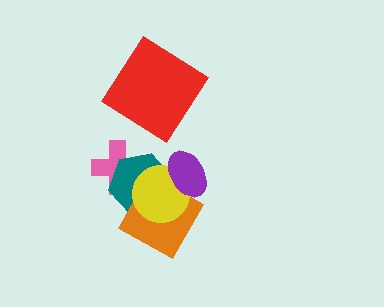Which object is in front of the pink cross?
The teal hexagon is in front of the pink cross.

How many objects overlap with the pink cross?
1 object overlaps with the pink cross.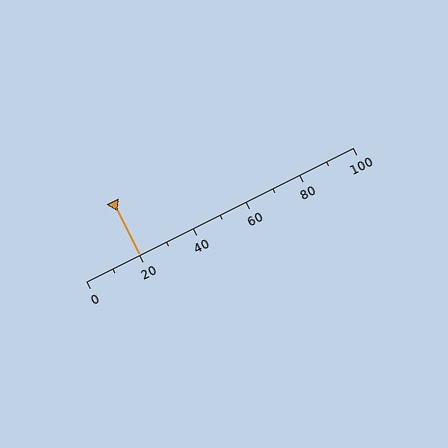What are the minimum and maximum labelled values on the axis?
The axis runs from 0 to 100.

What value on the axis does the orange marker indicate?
The marker indicates approximately 20.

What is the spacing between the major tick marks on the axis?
The major ticks are spaced 20 apart.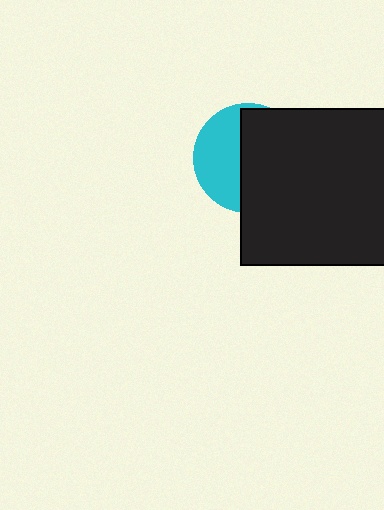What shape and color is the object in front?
The object in front is a black rectangle.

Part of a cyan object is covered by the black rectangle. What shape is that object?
It is a circle.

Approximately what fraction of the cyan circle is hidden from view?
Roughly 59% of the cyan circle is hidden behind the black rectangle.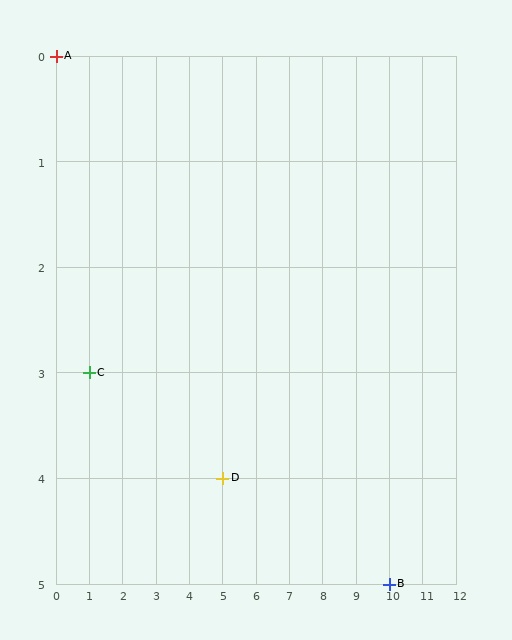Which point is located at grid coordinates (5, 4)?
Point D is at (5, 4).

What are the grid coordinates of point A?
Point A is at grid coordinates (0, 0).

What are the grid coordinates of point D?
Point D is at grid coordinates (5, 4).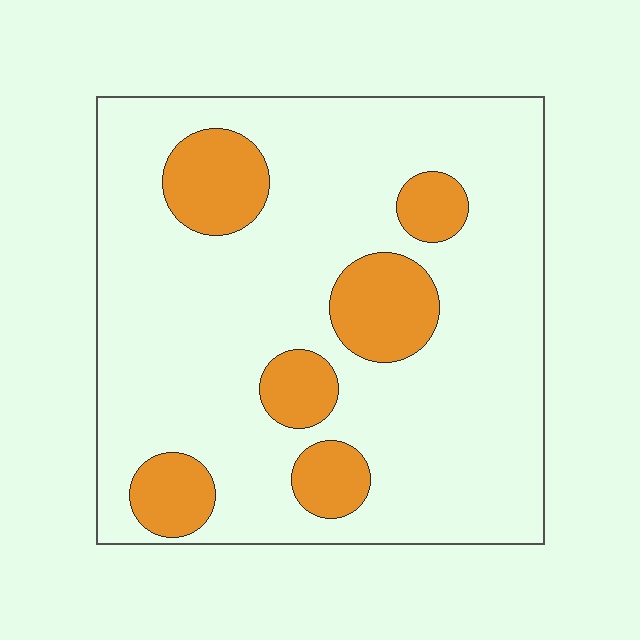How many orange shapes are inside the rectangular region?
6.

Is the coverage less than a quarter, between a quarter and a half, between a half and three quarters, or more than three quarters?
Less than a quarter.